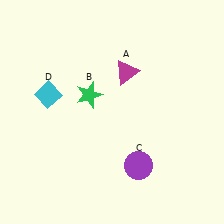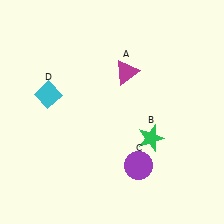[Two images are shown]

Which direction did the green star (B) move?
The green star (B) moved right.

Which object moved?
The green star (B) moved right.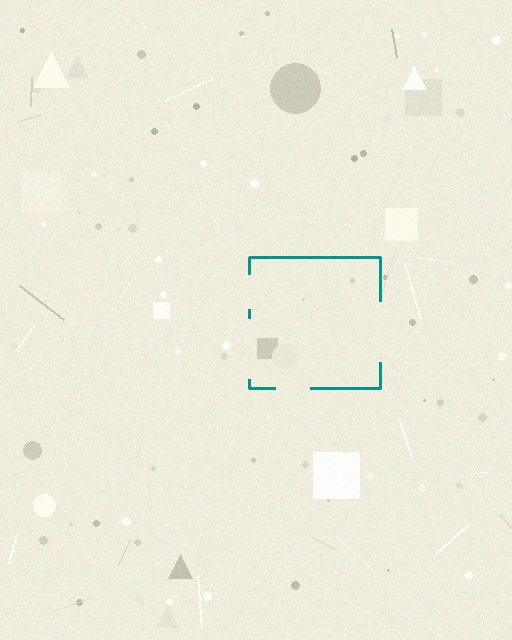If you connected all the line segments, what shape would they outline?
They would outline a square.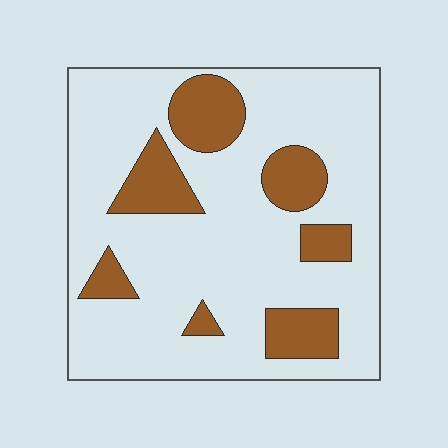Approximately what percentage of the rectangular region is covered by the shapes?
Approximately 20%.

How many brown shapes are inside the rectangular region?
7.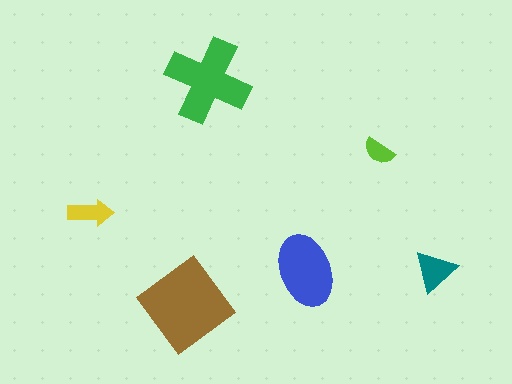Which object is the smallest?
The lime semicircle.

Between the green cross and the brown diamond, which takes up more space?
The brown diamond.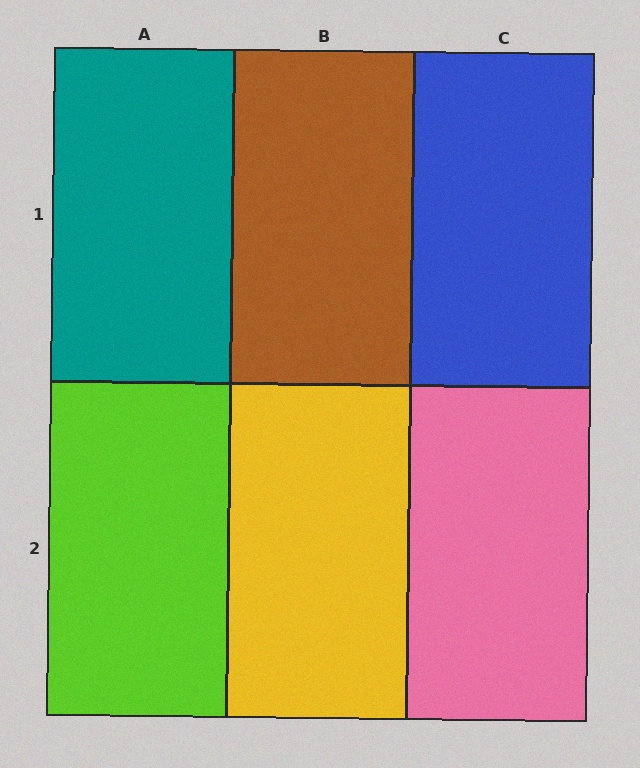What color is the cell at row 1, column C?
Blue.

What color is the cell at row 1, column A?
Teal.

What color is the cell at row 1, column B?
Brown.